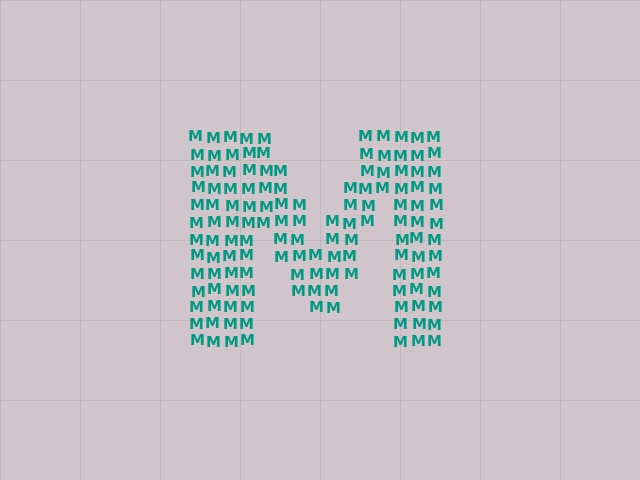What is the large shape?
The large shape is the letter M.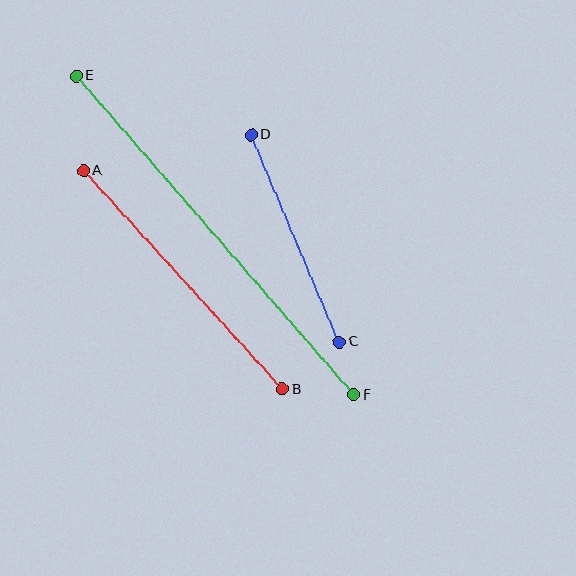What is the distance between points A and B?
The distance is approximately 295 pixels.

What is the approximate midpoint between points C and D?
The midpoint is at approximately (295, 238) pixels.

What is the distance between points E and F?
The distance is approximately 423 pixels.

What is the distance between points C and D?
The distance is approximately 225 pixels.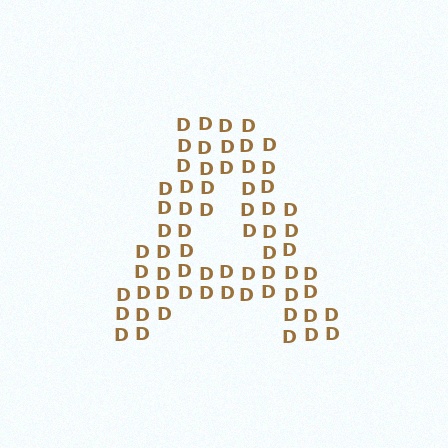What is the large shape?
The large shape is the letter A.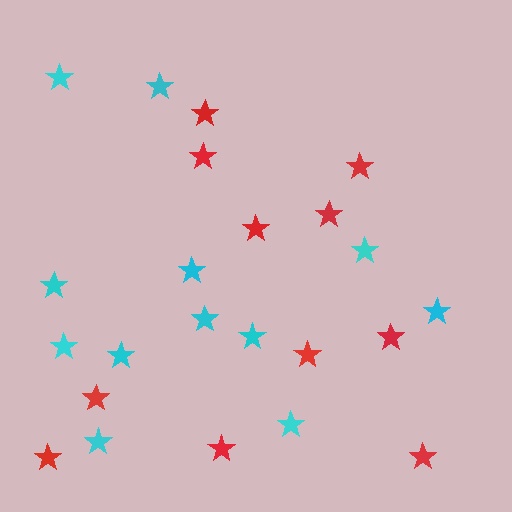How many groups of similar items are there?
There are 2 groups: one group of red stars (11) and one group of cyan stars (12).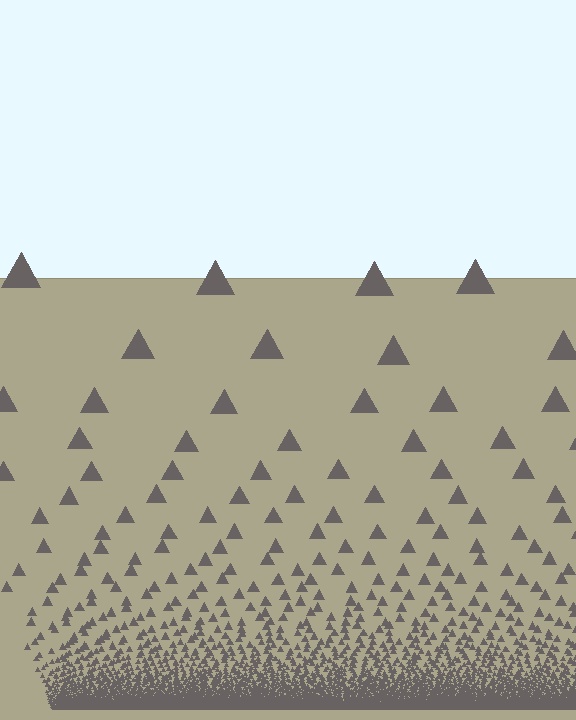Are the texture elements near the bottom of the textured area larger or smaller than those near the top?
Smaller. The gradient is inverted — elements near the bottom are smaller and denser.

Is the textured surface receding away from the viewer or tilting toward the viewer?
The surface appears to tilt toward the viewer. Texture elements get larger and sparser toward the top.